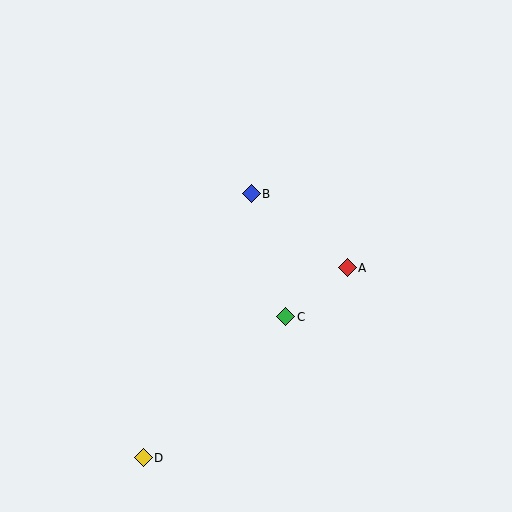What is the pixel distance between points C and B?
The distance between C and B is 128 pixels.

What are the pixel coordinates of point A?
Point A is at (347, 268).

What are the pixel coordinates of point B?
Point B is at (251, 194).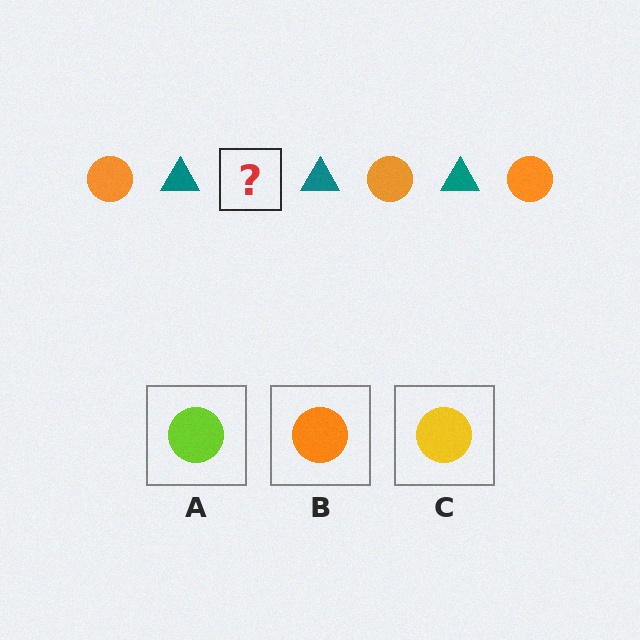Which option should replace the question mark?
Option B.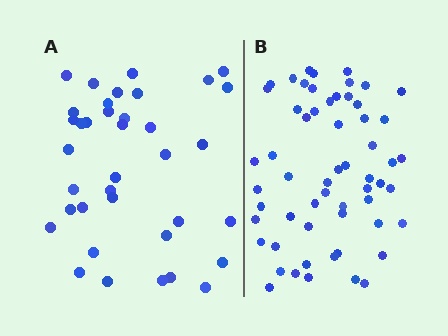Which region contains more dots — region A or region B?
Region B (the right region) has more dots.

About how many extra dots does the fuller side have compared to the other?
Region B has approximately 20 more dots than region A.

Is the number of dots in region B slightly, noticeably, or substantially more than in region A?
Region B has substantially more. The ratio is roughly 1.6 to 1.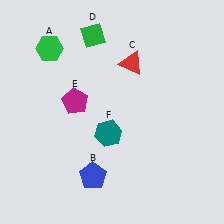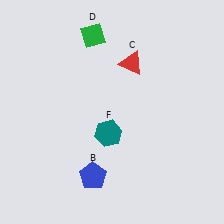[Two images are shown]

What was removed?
The green hexagon (A), the magenta pentagon (E) were removed in Image 2.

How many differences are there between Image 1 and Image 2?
There are 2 differences between the two images.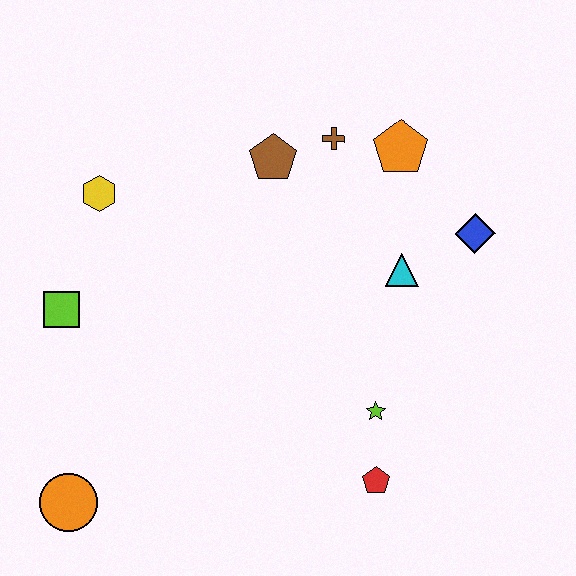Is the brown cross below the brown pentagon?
No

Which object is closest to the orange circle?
The lime square is closest to the orange circle.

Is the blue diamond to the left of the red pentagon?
No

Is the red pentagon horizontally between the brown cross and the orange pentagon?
Yes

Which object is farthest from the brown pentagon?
The orange circle is farthest from the brown pentagon.